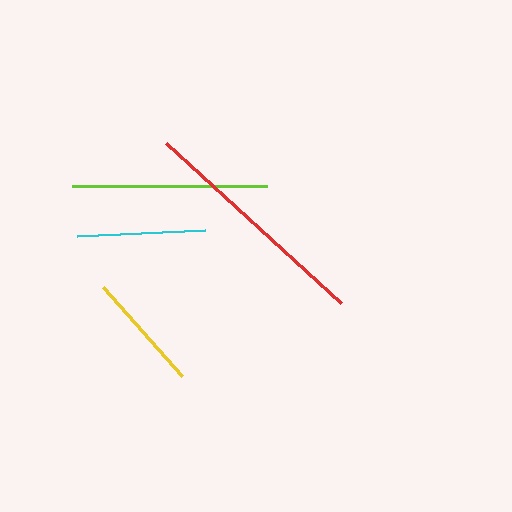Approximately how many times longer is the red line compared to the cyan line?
The red line is approximately 1.9 times the length of the cyan line.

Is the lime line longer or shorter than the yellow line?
The lime line is longer than the yellow line.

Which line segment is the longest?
The red line is the longest at approximately 237 pixels.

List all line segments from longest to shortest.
From longest to shortest: red, lime, cyan, yellow.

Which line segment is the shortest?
The yellow line is the shortest at approximately 119 pixels.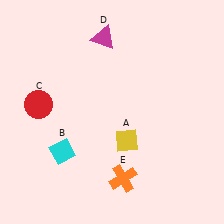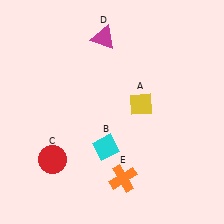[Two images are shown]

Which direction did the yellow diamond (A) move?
The yellow diamond (A) moved up.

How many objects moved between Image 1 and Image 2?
3 objects moved between the two images.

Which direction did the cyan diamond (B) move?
The cyan diamond (B) moved right.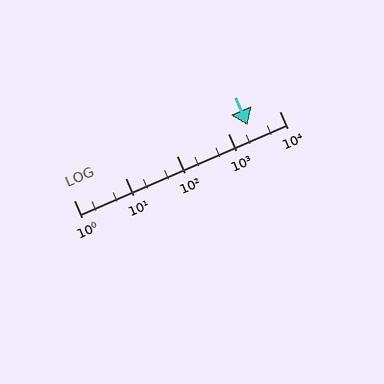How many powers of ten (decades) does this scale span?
The scale spans 4 decades, from 1 to 10000.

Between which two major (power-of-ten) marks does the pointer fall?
The pointer is between 1000 and 10000.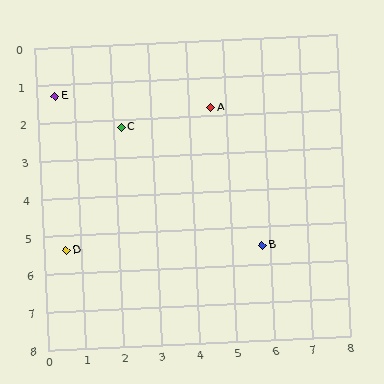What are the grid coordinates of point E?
Point E is at approximately (0.5, 1.3).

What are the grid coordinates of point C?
Point C is at approximately (2.2, 2.2).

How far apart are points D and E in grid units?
Points D and E are about 4.1 grid units apart.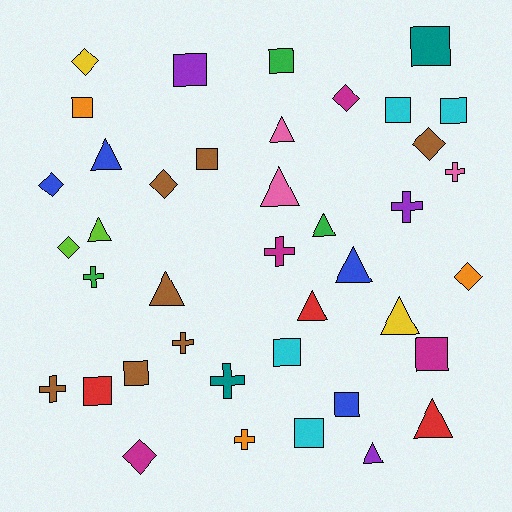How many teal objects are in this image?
There are 2 teal objects.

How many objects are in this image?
There are 40 objects.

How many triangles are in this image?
There are 11 triangles.